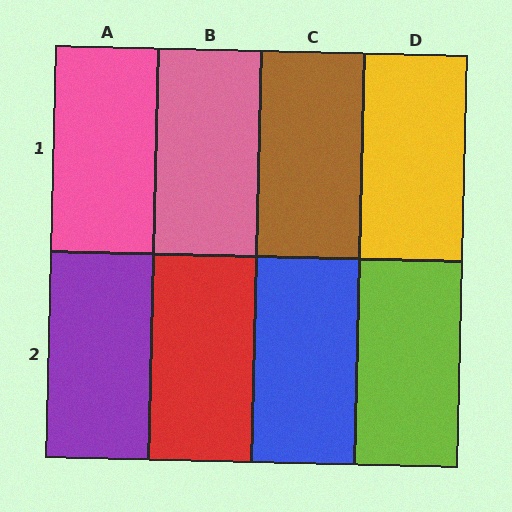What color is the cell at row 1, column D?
Yellow.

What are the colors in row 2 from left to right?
Purple, red, blue, lime.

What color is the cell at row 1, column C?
Brown.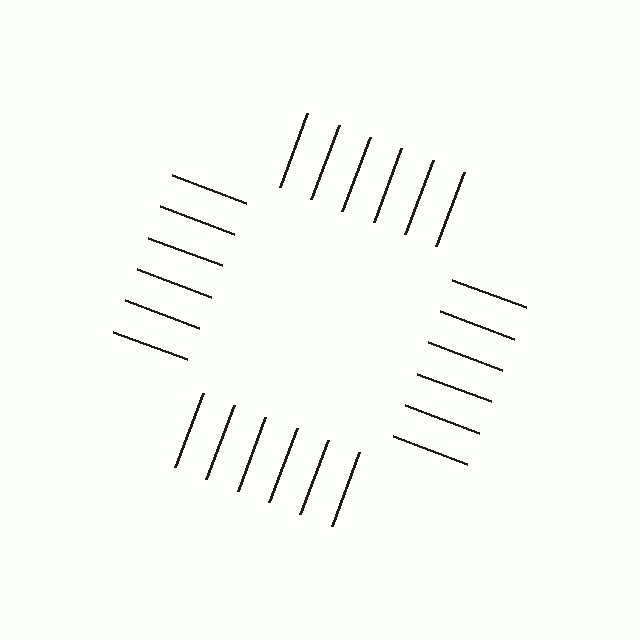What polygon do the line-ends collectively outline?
An illusory square — the line segments terminate on its edges but no continuous stroke is drawn.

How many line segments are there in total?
24 — 6 along each of the 4 edges.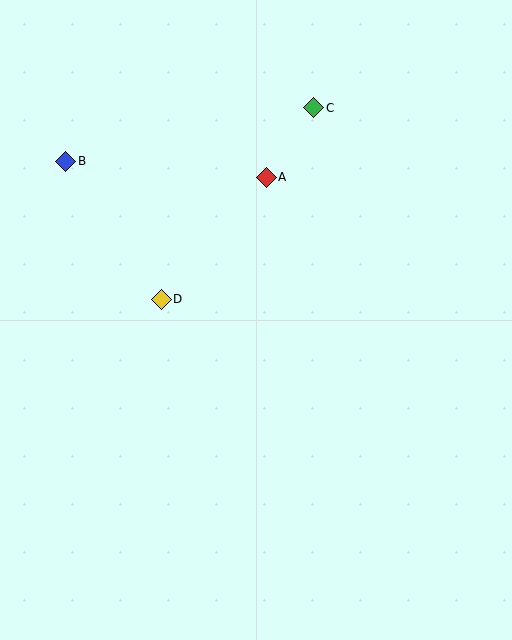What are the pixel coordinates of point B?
Point B is at (66, 161).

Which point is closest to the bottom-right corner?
Point D is closest to the bottom-right corner.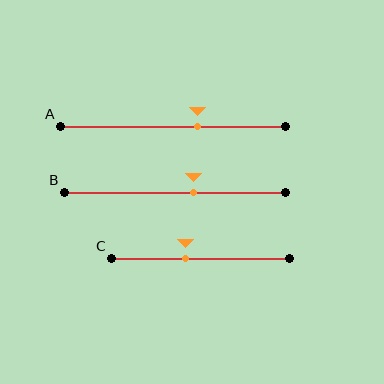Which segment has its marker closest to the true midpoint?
Segment B has its marker closest to the true midpoint.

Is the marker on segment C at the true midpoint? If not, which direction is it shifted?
No, the marker on segment C is shifted to the left by about 9% of the segment length.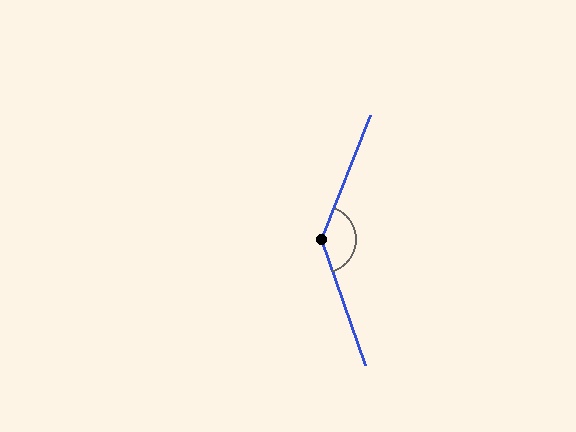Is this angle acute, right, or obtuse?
It is obtuse.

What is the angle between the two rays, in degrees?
Approximately 139 degrees.